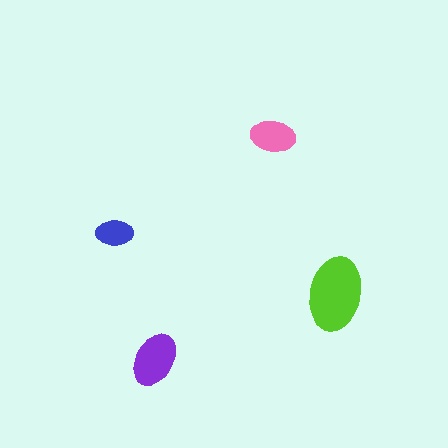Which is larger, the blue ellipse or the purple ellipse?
The purple one.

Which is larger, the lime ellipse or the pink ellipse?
The lime one.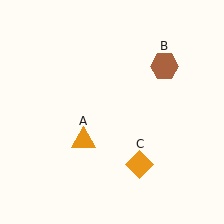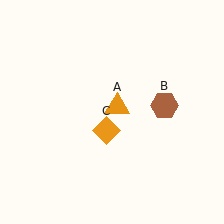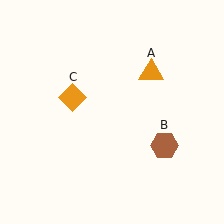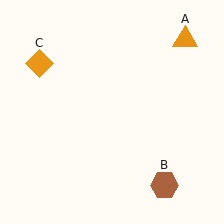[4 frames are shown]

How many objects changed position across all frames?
3 objects changed position: orange triangle (object A), brown hexagon (object B), orange diamond (object C).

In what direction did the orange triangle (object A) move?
The orange triangle (object A) moved up and to the right.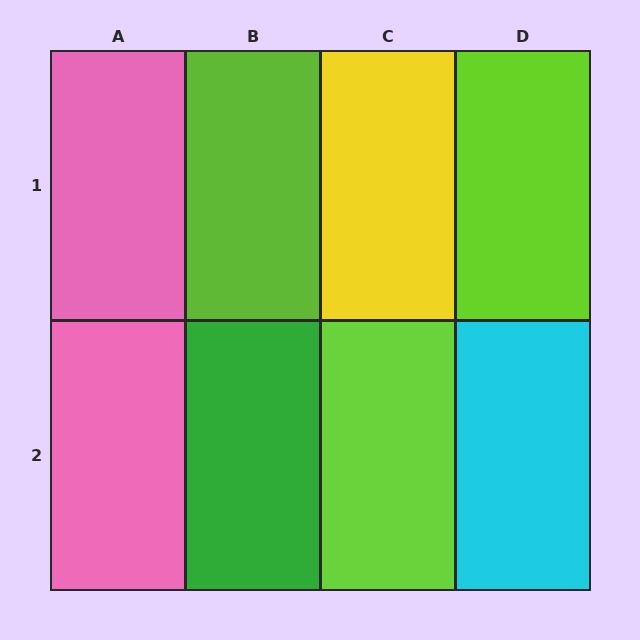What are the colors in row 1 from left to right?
Pink, lime, yellow, lime.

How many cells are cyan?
1 cell is cyan.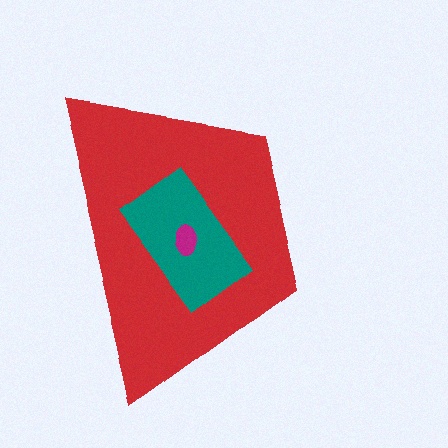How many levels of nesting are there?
3.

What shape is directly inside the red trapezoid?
The teal rectangle.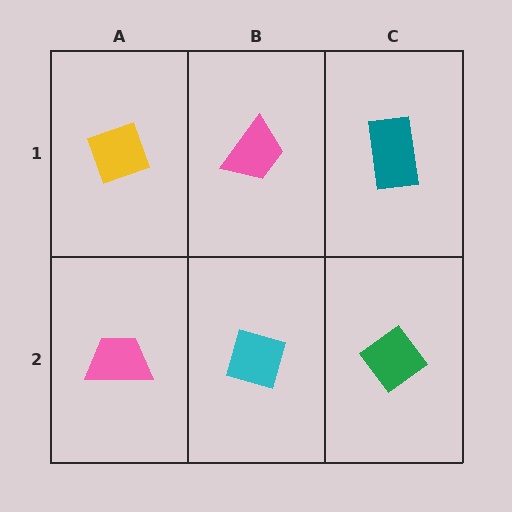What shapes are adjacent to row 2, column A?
A yellow diamond (row 1, column A), a cyan diamond (row 2, column B).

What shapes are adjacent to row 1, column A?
A pink trapezoid (row 2, column A), a pink trapezoid (row 1, column B).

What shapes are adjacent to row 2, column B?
A pink trapezoid (row 1, column B), a pink trapezoid (row 2, column A), a green diamond (row 2, column C).